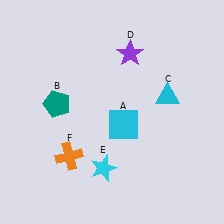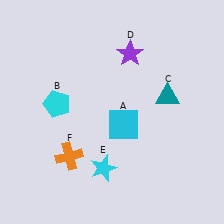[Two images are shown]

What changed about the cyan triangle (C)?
In Image 1, C is cyan. In Image 2, it changed to teal.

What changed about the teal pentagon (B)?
In Image 1, B is teal. In Image 2, it changed to cyan.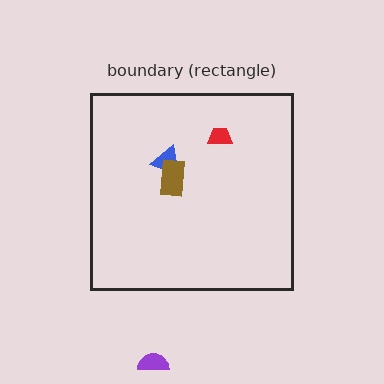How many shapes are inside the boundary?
3 inside, 1 outside.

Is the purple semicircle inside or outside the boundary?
Outside.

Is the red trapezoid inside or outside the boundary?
Inside.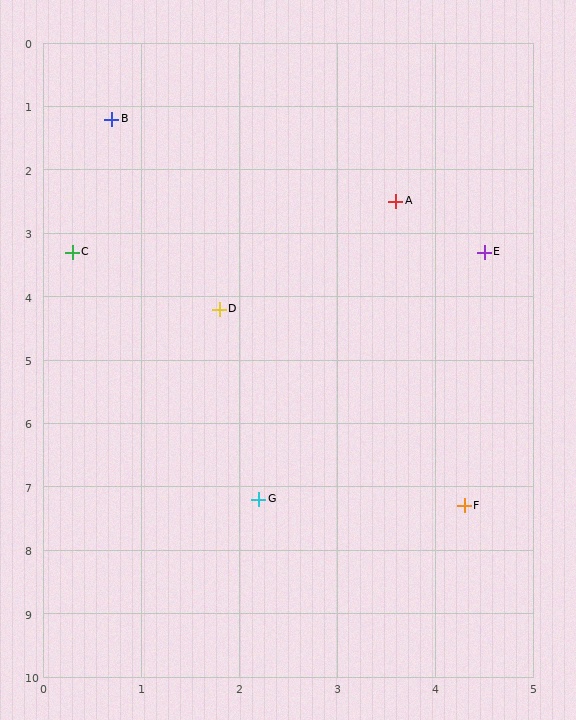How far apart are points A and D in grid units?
Points A and D are about 2.5 grid units apart.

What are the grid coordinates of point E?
Point E is at approximately (4.5, 3.3).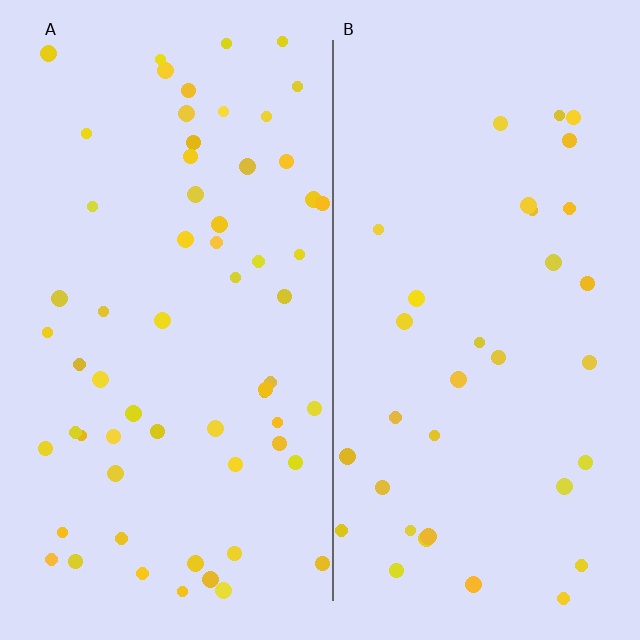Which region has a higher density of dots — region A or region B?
A (the left).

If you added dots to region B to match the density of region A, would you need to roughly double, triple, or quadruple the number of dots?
Approximately double.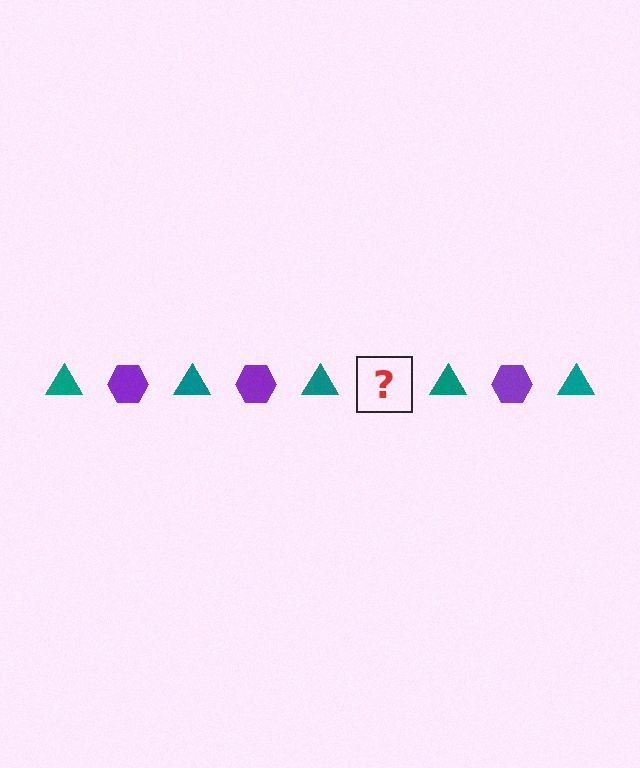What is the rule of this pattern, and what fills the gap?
The rule is that the pattern alternates between teal triangle and purple hexagon. The gap should be filled with a purple hexagon.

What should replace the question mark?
The question mark should be replaced with a purple hexagon.